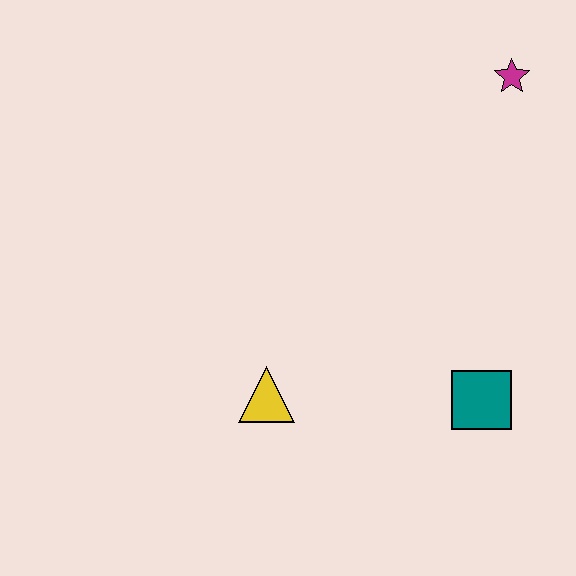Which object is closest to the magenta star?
The teal square is closest to the magenta star.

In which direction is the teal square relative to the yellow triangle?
The teal square is to the right of the yellow triangle.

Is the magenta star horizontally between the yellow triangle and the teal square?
No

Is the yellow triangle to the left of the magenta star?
Yes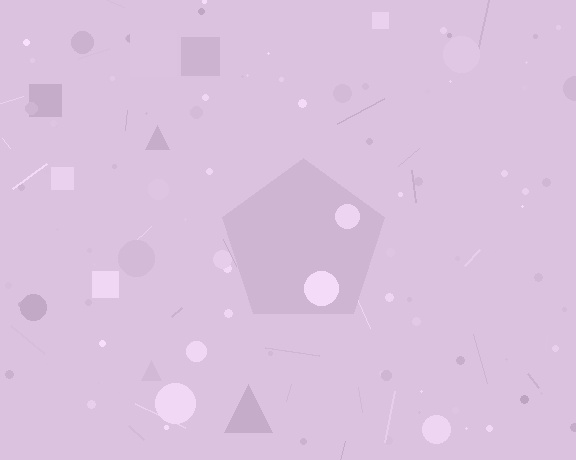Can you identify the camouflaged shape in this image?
The camouflaged shape is a pentagon.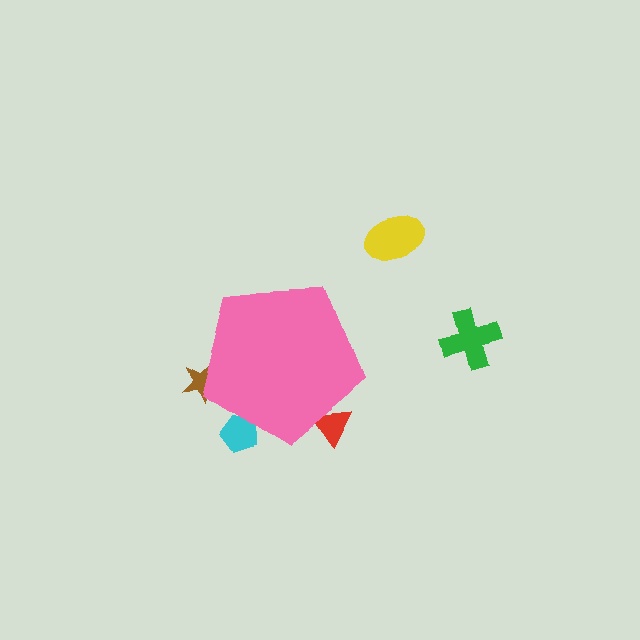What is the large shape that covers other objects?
A pink pentagon.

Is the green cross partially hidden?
No, the green cross is fully visible.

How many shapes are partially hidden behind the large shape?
3 shapes are partially hidden.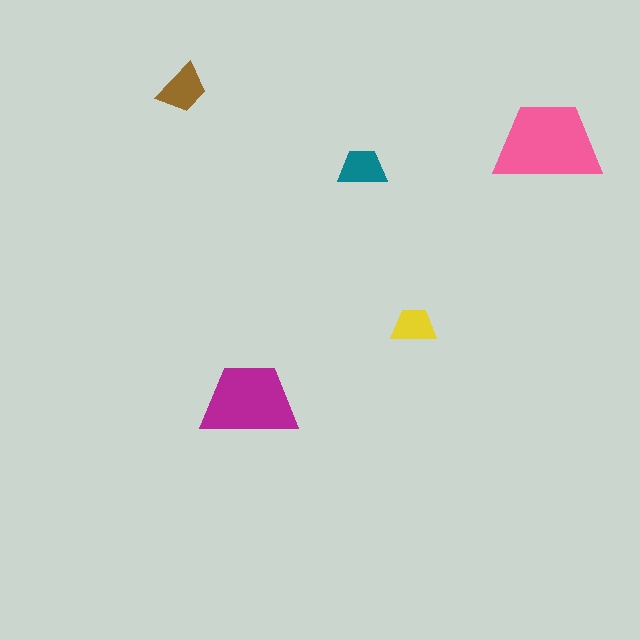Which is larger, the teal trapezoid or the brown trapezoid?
The brown one.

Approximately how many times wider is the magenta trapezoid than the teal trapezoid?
About 2 times wider.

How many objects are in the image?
There are 5 objects in the image.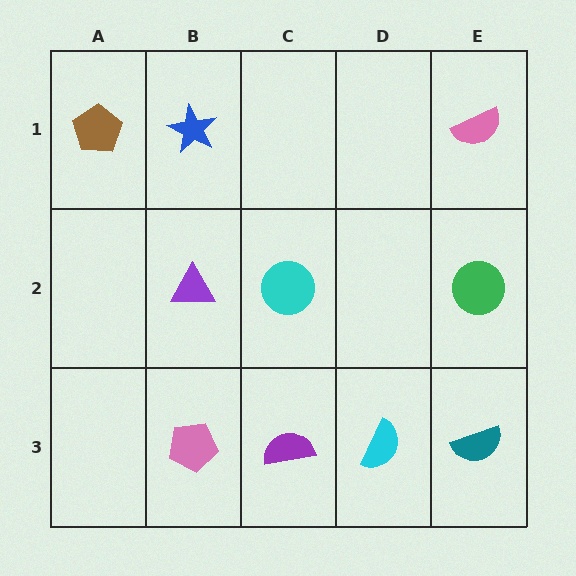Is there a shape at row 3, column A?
No, that cell is empty.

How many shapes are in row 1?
3 shapes.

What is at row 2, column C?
A cyan circle.